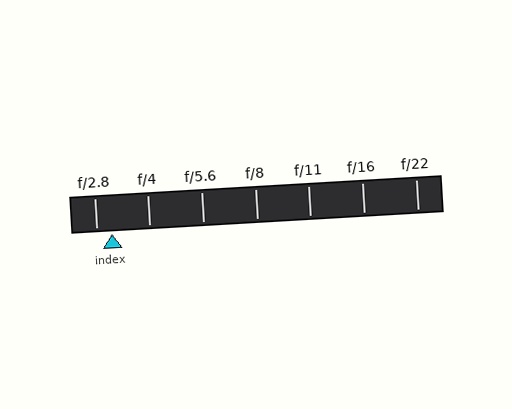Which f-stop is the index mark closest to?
The index mark is closest to f/2.8.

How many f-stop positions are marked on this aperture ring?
There are 7 f-stop positions marked.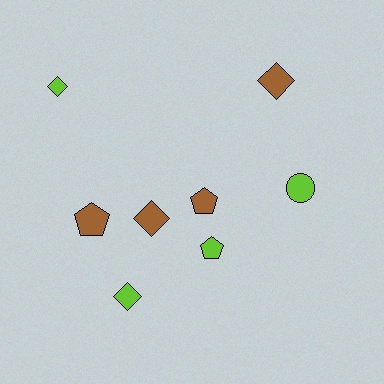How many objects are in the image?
There are 8 objects.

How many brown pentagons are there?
There are 2 brown pentagons.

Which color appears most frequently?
Lime, with 4 objects.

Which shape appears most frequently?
Diamond, with 4 objects.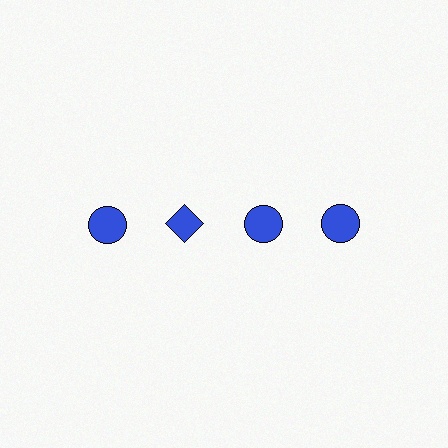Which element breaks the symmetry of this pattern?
The blue diamond in the top row, second from left column breaks the symmetry. All other shapes are blue circles.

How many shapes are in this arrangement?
There are 4 shapes arranged in a grid pattern.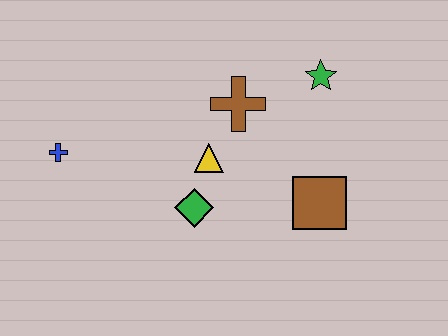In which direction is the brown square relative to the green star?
The brown square is below the green star.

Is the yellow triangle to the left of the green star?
Yes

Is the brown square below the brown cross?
Yes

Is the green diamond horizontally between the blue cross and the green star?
Yes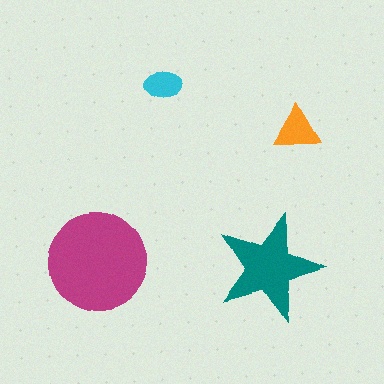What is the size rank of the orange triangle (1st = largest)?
3rd.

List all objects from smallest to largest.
The cyan ellipse, the orange triangle, the teal star, the magenta circle.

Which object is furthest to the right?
The orange triangle is rightmost.